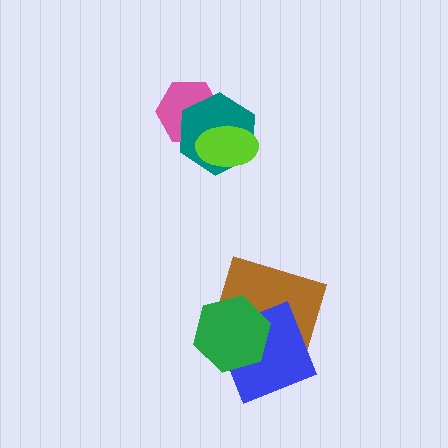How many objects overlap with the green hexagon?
2 objects overlap with the green hexagon.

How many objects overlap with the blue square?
2 objects overlap with the blue square.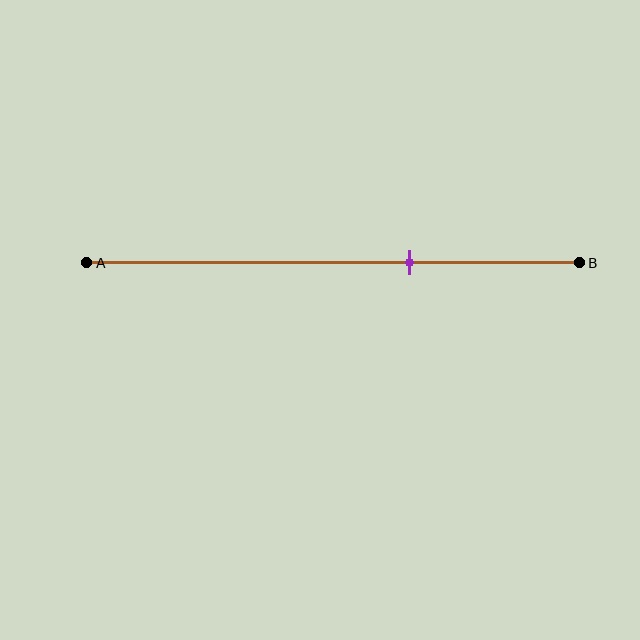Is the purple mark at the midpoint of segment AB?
No, the mark is at about 65% from A, not at the 50% midpoint.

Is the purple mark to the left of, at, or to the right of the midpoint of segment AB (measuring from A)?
The purple mark is to the right of the midpoint of segment AB.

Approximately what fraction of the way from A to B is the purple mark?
The purple mark is approximately 65% of the way from A to B.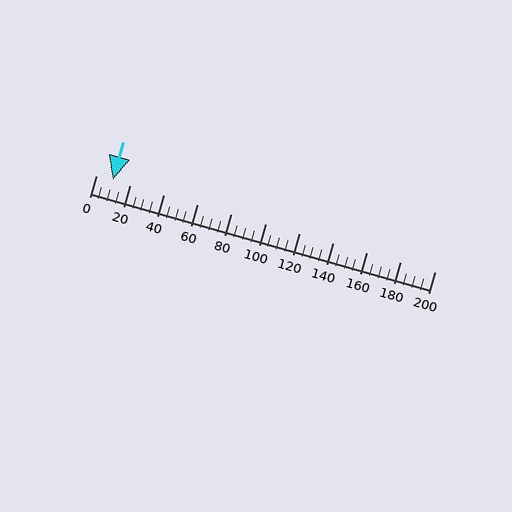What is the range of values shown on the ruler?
The ruler shows values from 0 to 200.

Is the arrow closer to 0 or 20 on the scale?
The arrow is closer to 20.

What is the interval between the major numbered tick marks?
The major tick marks are spaced 20 units apart.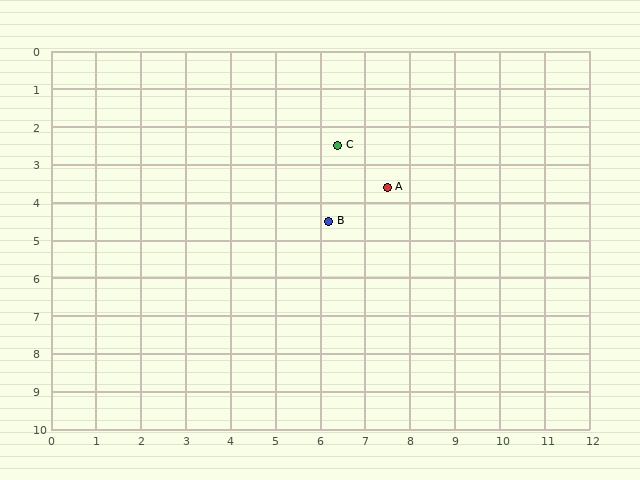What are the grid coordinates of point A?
Point A is at approximately (7.5, 3.6).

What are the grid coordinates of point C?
Point C is at approximately (6.4, 2.5).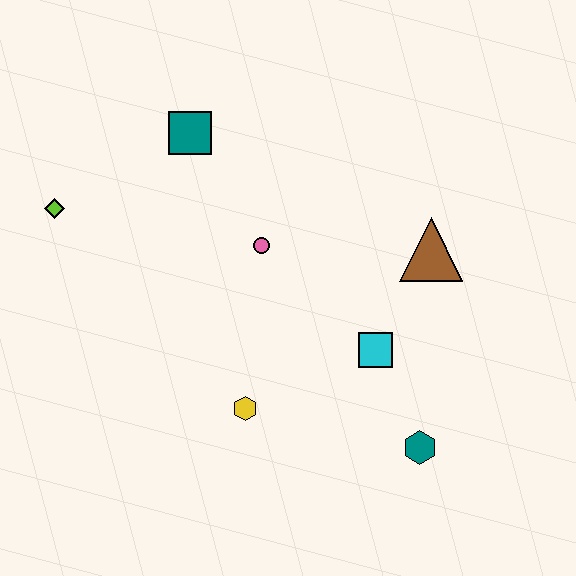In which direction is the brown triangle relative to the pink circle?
The brown triangle is to the right of the pink circle.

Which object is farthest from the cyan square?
The lime diamond is farthest from the cyan square.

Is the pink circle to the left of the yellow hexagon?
No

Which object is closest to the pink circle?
The teal square is closest to the pink circle.